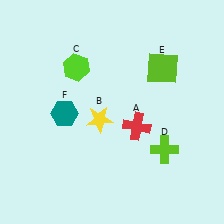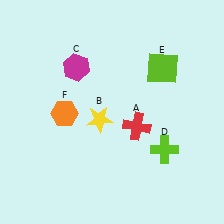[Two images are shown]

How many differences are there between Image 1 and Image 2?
There are 2 differences between the two images.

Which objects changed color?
C changed from lime to magenta. F changed from teal to orange.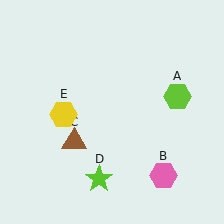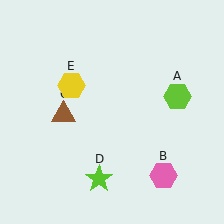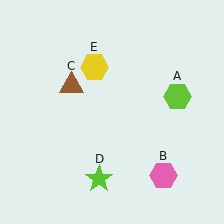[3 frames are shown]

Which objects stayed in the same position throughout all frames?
Lime hexagon (object A) and pink hexagon (object B) and lime star (object D) remained stationary.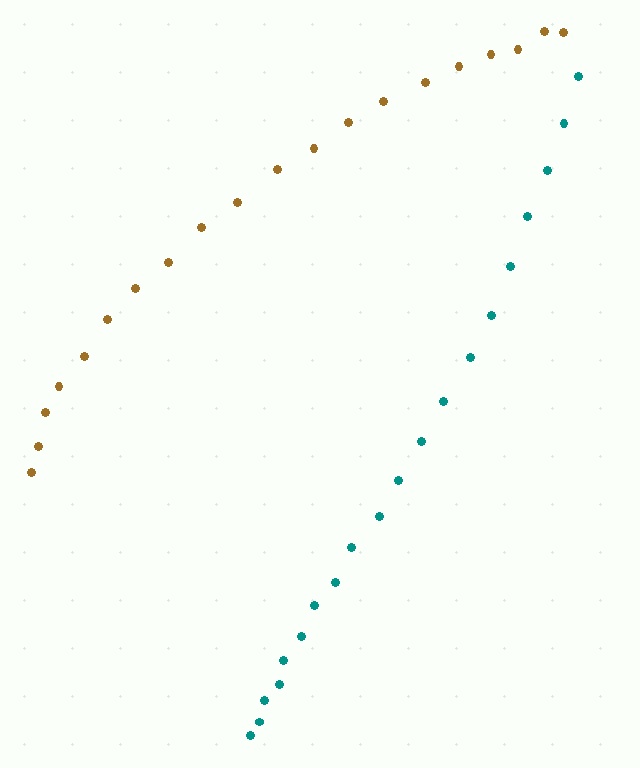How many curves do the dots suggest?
There are 2 distinct paths.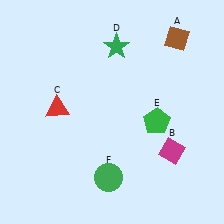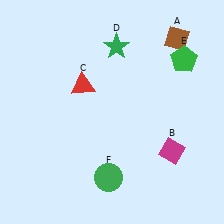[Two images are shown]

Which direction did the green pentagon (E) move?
The green pentagon (E) moved up.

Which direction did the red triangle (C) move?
The red triangle (C) moved right.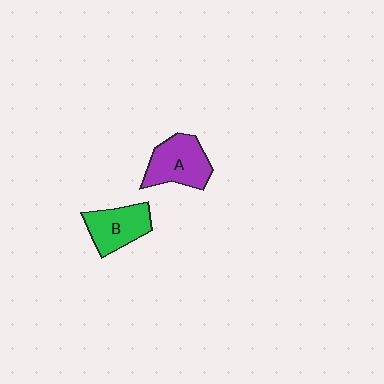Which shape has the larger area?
Shape A (purple).